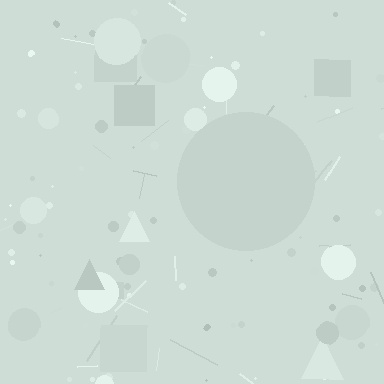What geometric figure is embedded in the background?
A circle is embedded in the background.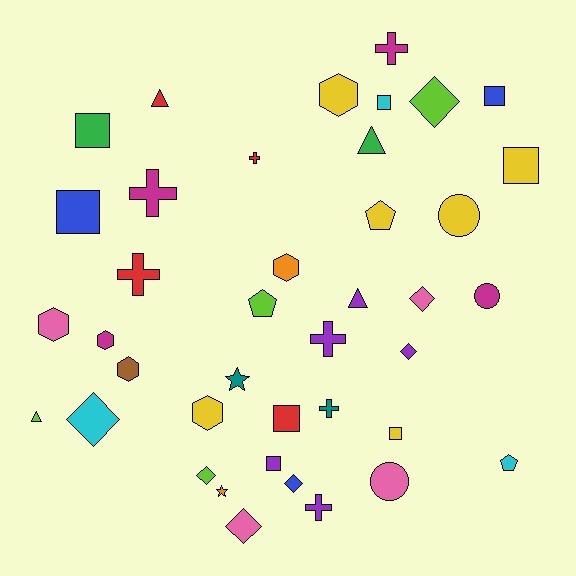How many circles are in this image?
There are 3 circles.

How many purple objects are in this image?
There are 5 purple objects.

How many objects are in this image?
There are 40 objects.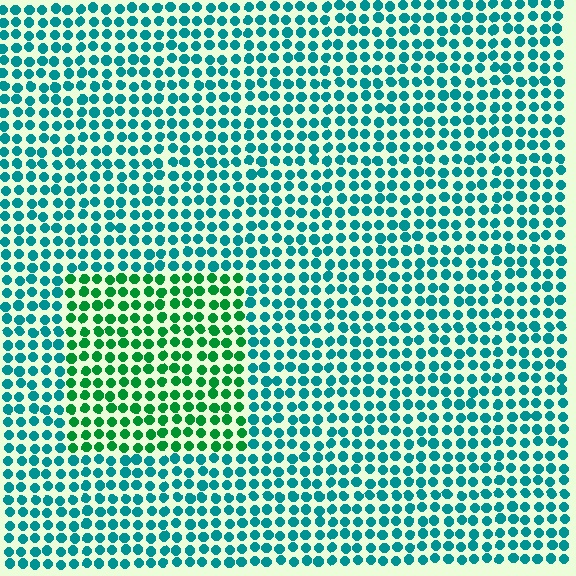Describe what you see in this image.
The image is filled with small teal elements in a uniform arrangement. A rectangle-shaped region is visible where the elements are tinted to a slightly different hue, forming a subtle color boundary.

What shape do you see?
I see a rectangle.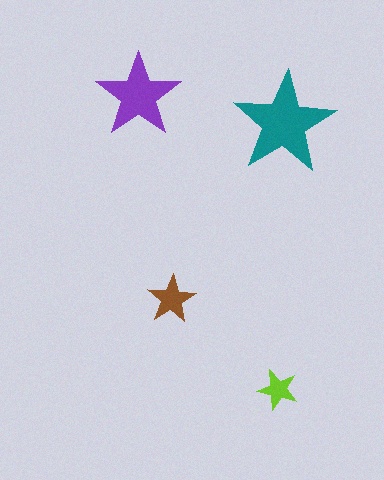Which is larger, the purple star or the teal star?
The teal one.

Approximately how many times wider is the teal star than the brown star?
About 2 times wider.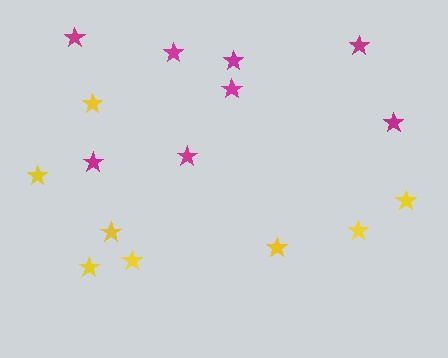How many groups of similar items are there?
There are 2 groups: one group of magenta stars (8) and one group of yellow stars (8).